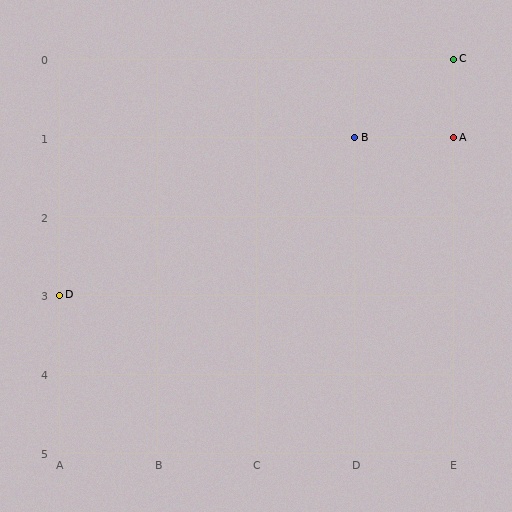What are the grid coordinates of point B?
Point B is at grid coordinates (D, 1).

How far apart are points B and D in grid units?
Points B and D are 3 columns and 2 rows apart (about 3.6 grid units diagonally).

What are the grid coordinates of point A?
Point A is at grid coordinates (E, 1).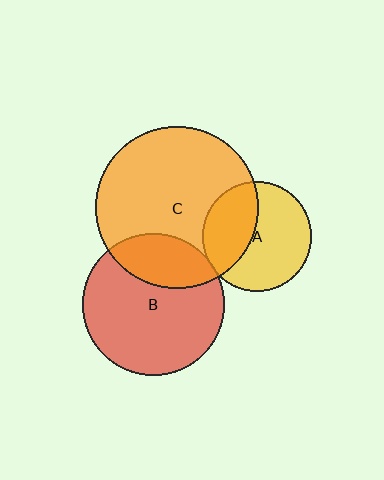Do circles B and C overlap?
Yes.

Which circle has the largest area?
Circle C (orange).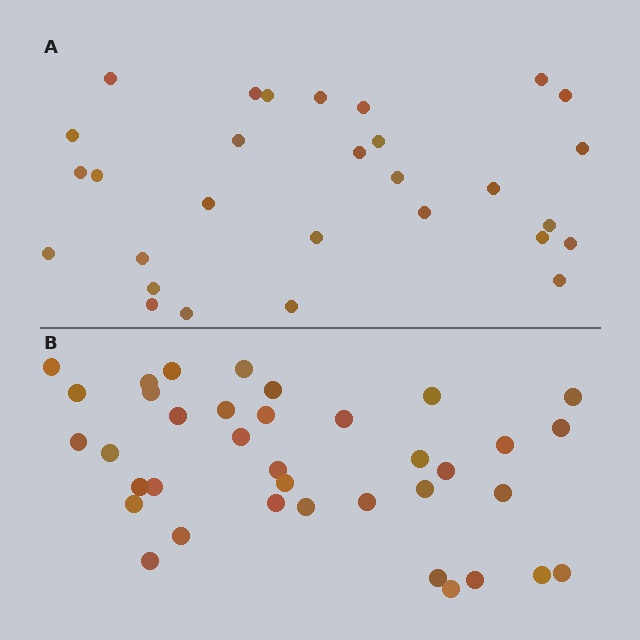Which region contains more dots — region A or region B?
Region B (the bottom region) has more dots.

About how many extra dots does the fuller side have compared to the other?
Region B has roughly 8 or so more dots than region A.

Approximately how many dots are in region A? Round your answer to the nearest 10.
About 30 dots. (The exact count is 29, which rounds to 30.)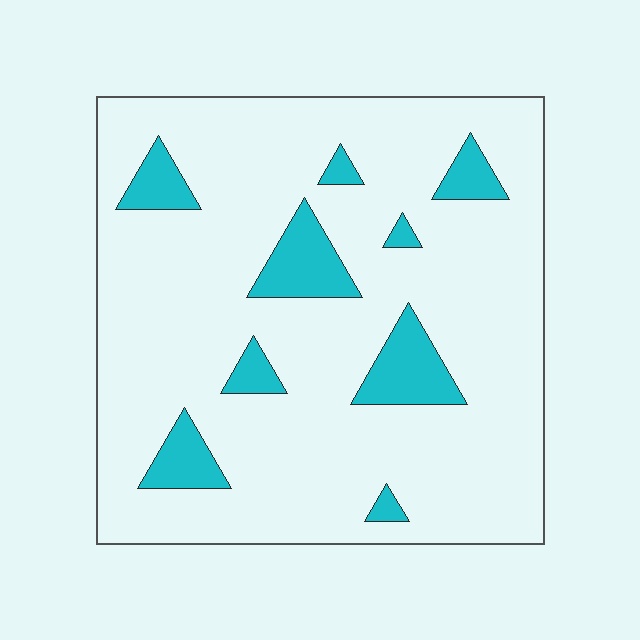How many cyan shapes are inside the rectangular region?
9.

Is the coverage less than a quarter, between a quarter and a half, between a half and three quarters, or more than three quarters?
Less than a quarter.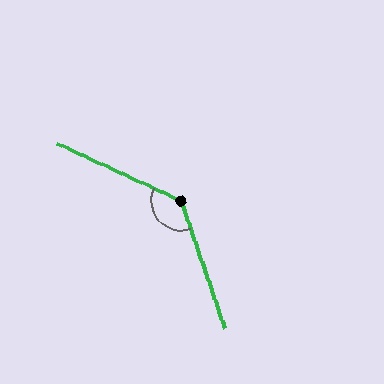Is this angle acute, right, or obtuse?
It is obtuse.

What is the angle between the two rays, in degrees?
Approximately 133 degrees.